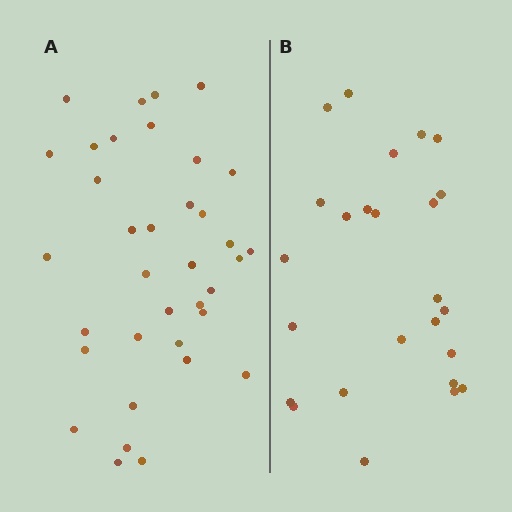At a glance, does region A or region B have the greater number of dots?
Region A (the left region) has more dots.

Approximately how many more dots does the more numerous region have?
Region A has roughly 12 or so more dots than region B.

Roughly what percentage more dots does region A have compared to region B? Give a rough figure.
About 45% more.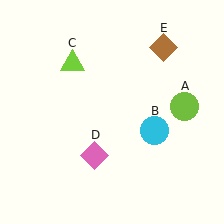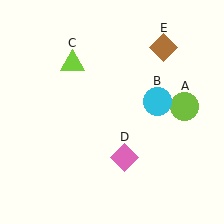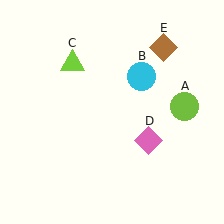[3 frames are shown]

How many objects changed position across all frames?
2 objects changed position: cyan circle (object B), pink diamond (object D).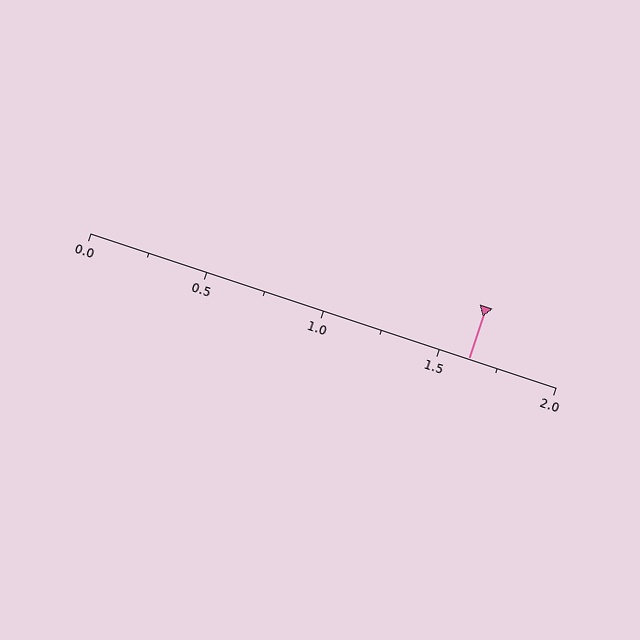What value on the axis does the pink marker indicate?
The marker indicates approximately 1.62.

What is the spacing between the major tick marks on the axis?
The major ticks are spaced 0.5 apart.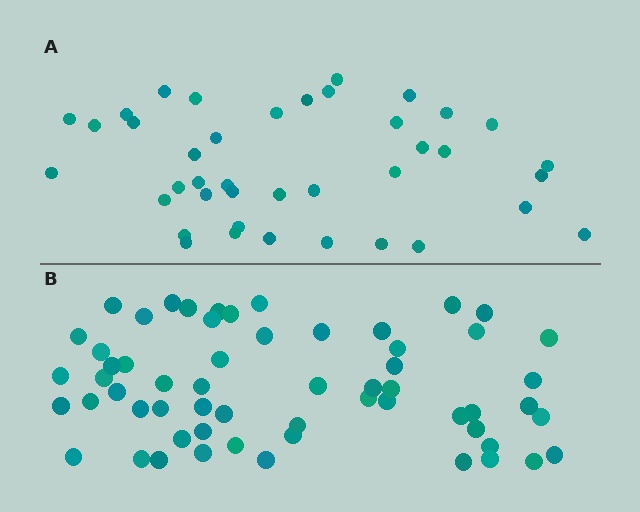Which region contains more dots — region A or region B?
Region B (the bottom region) has more dots.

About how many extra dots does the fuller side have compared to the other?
Region B has approximately 20 more dots than region A.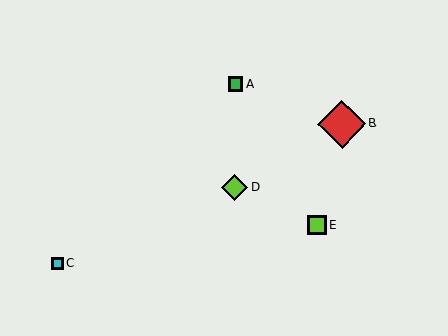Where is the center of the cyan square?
The center of the cyan square is at (57, 263).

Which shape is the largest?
The red diamond (labeled B) is the largest.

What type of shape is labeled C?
Shape C is a cyan square.